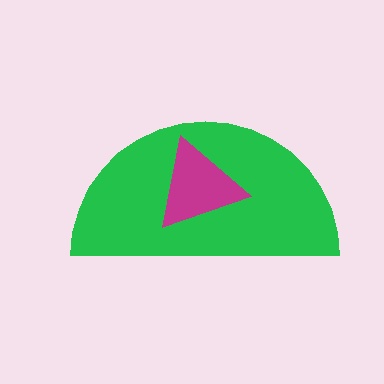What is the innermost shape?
The magenta triangle.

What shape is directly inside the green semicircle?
The magenta triangle.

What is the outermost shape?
The green semicircle.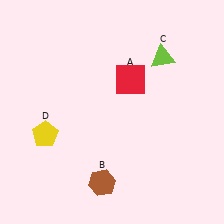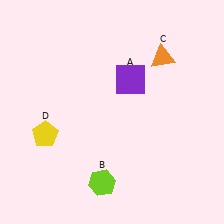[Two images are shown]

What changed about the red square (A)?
In Image 1, A is red. In Image 2, it changed to purple.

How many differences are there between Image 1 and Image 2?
There are 3 differences between the two images.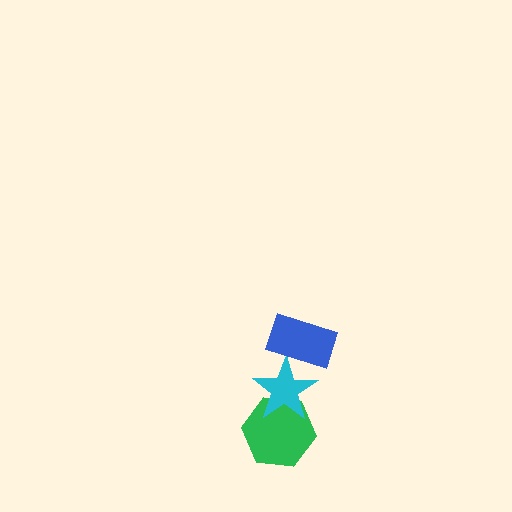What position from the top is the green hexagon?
The green hexagon is 3rd from the top.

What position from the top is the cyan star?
The cyan star is 2nd from the top.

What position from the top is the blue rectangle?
The blue rectangle is 1st from the top.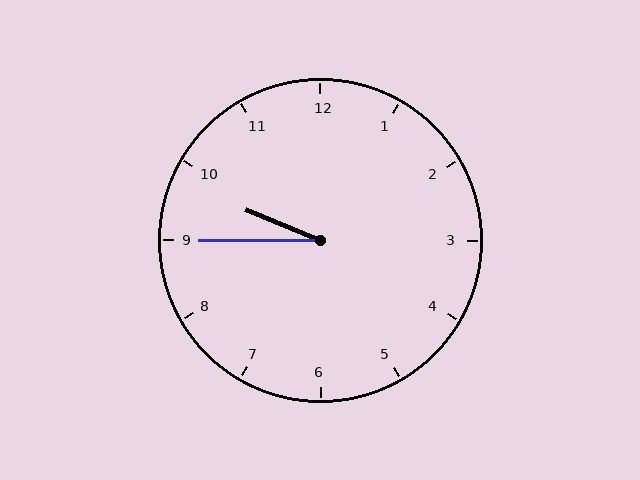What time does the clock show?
9:45.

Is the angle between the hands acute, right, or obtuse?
It is acute.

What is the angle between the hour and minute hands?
Approximately 22 degrees.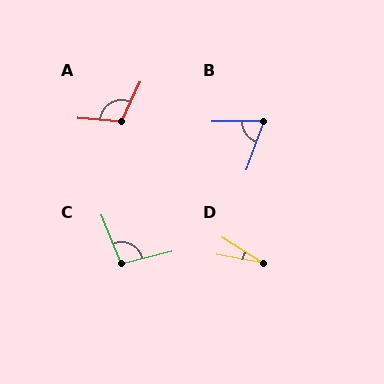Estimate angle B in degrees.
Approximately 70 degrees.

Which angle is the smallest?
D, at approximately 22 degrees.